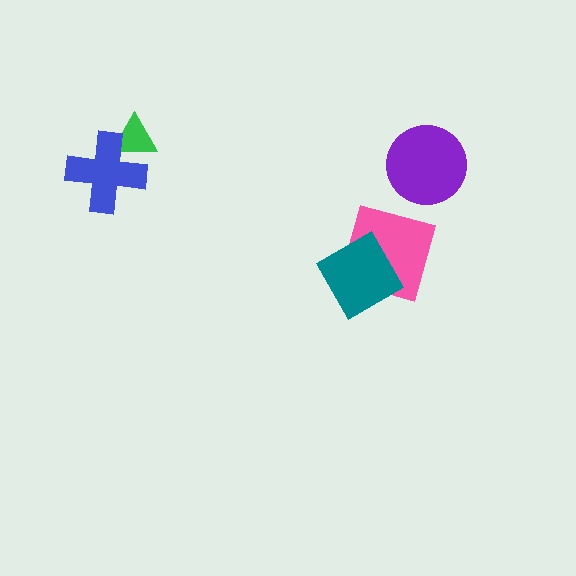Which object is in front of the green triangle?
The blue cross is in front of the green triangle.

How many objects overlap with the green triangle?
1 object overlaps with the green triangle.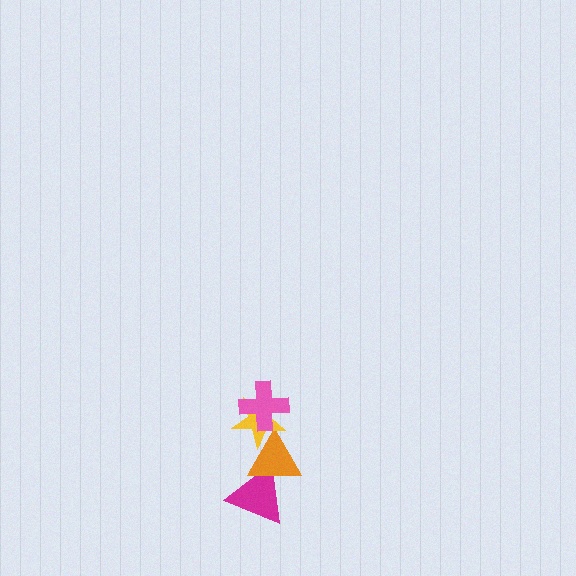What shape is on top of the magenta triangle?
The orange triangle is on top of the magenta triangle.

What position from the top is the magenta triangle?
The magenta triangle is 4th from the top.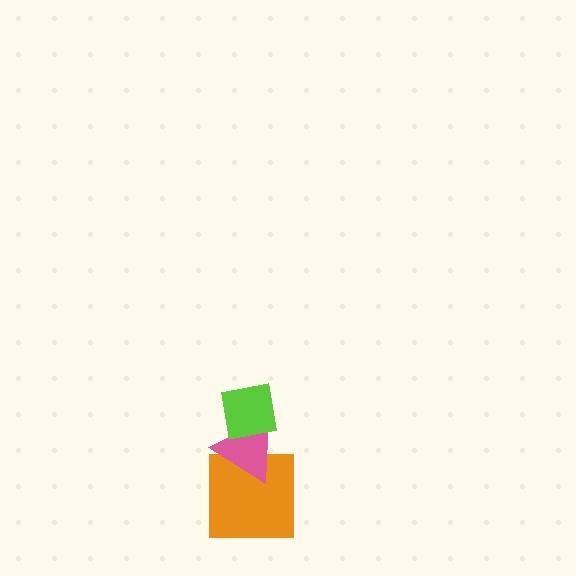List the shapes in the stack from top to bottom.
From top to bottom: the lime square, the pink triangle, the orange square.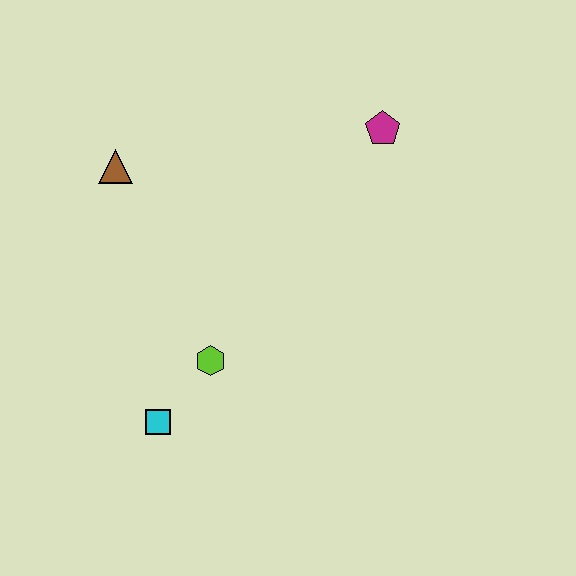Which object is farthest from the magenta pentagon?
The cyan square is farthest from the magenta pentagon.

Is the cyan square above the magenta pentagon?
No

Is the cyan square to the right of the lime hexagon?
No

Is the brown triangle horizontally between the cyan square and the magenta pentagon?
No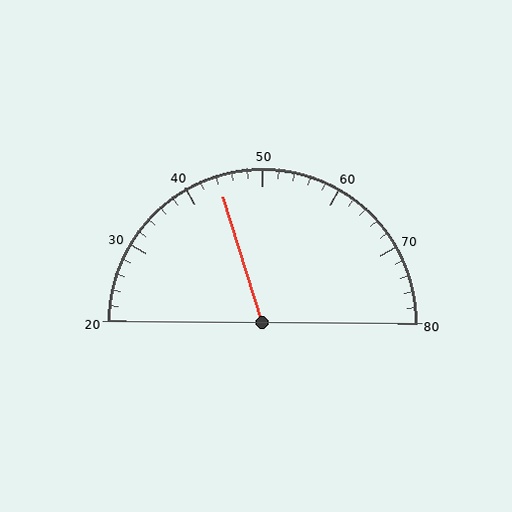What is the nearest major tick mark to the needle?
The nearest major tick mark is 40.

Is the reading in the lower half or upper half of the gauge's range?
The reading is in the lower half of the range (20 to 80).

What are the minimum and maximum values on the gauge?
The gauge ranges from 20 to 80.